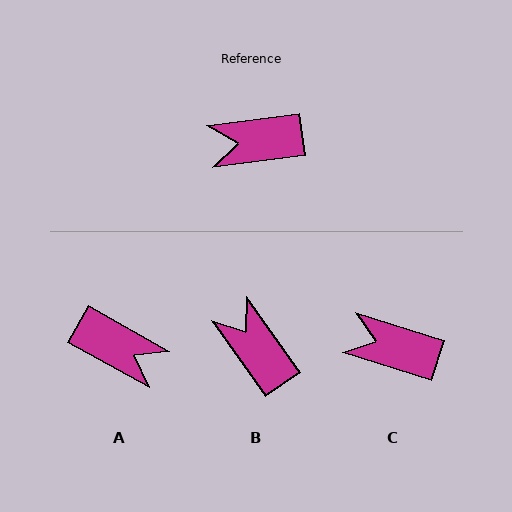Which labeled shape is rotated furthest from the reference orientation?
A, about 143 degrees away.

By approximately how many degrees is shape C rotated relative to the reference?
Approximately 25 degrees clockwise.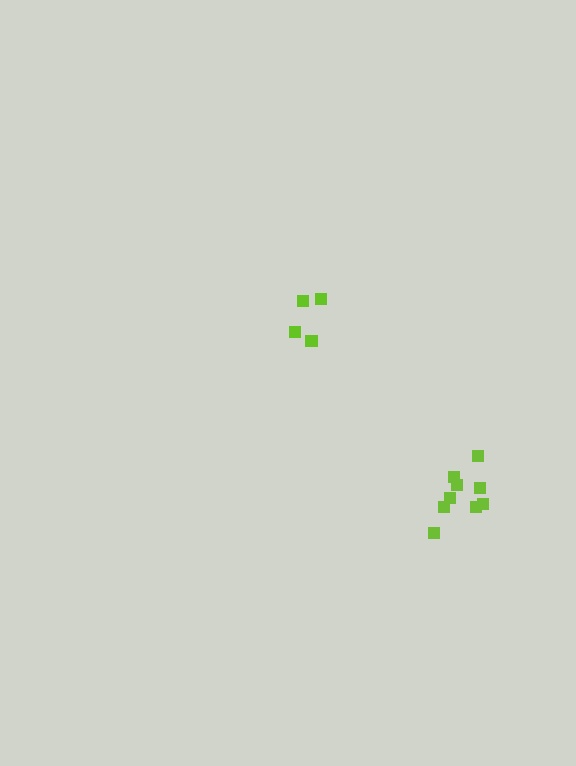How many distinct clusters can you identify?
There are 2 distinct clusters.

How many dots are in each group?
Group 1: 9 dots, Group 2: 5 dots (14 total).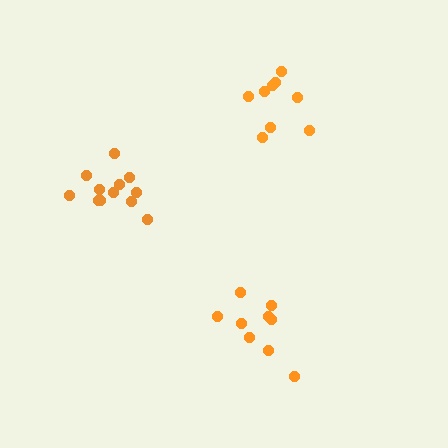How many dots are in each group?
Group 1: 12 dots, Group 2: 9 dots, Group 3: 9 dots (30 total).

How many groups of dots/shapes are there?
There are 3 groups.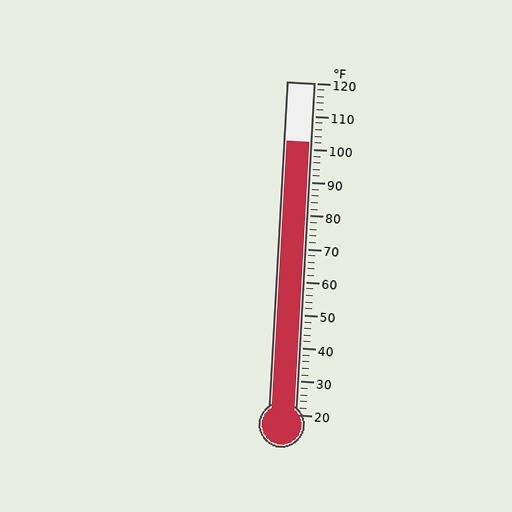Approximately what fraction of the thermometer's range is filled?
The thermometer is filled to approximately 80% of its range.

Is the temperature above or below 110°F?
The temperature is below 110°F.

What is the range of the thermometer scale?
The thermometer scale ranges from 20°F to 120°F.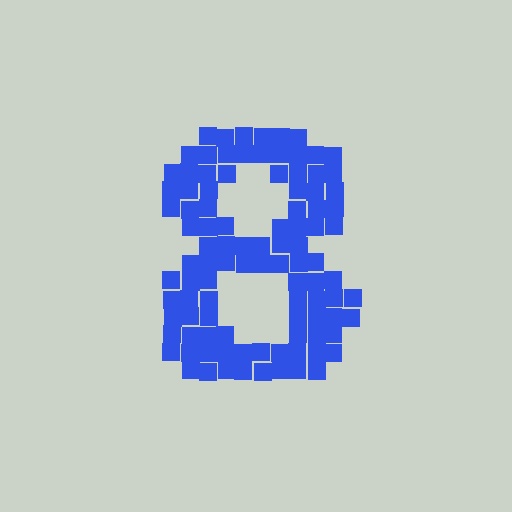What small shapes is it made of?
It is made of small squares.